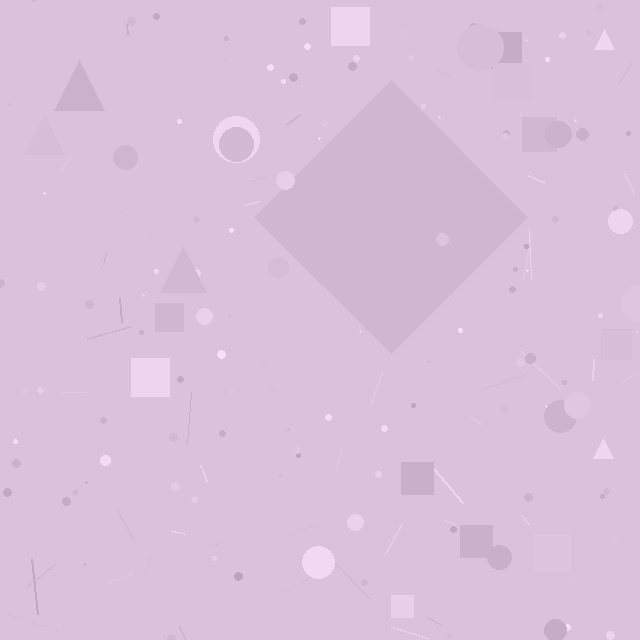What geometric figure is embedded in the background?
A diamond is embedded in the background.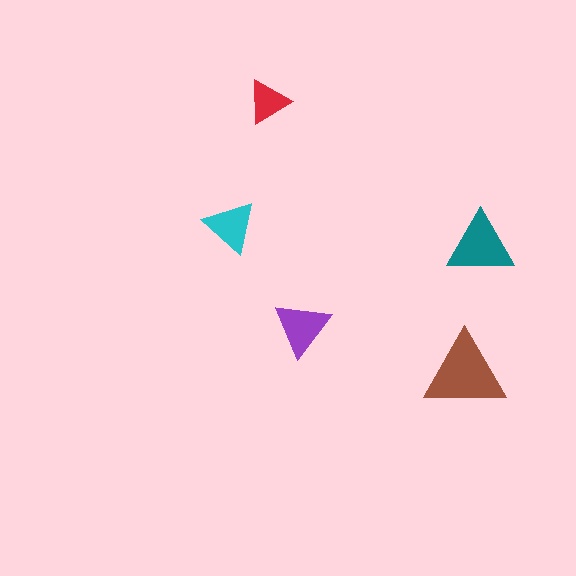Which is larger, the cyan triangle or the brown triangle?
The brown one.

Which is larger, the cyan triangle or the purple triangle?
The purple one.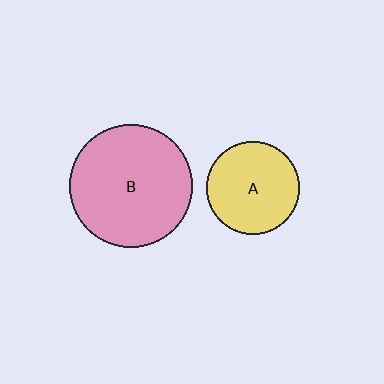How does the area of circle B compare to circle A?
Approximately 1.7 times.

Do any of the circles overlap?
No, none of the circles overlap.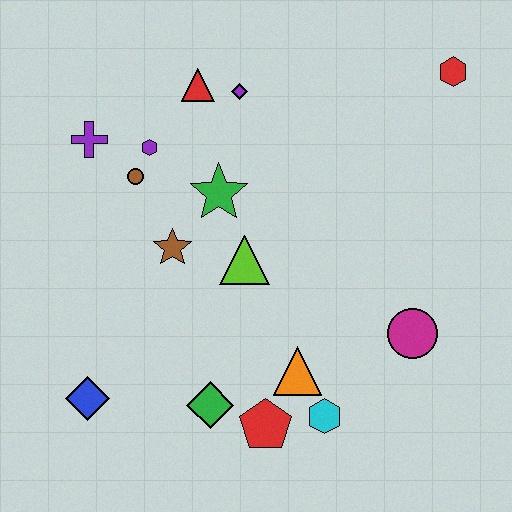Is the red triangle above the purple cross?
Yes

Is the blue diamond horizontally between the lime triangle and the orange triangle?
No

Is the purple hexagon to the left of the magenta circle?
Yes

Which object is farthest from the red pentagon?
The red hexagon is farthest from the red pentagon.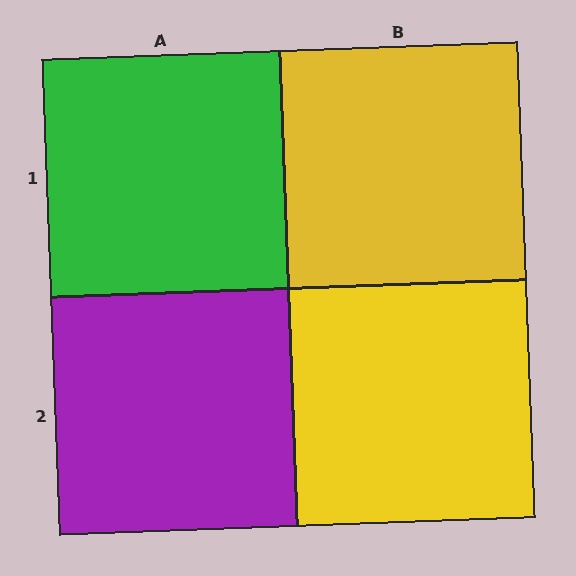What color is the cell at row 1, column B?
Yellow.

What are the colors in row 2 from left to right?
Purple, yellow.